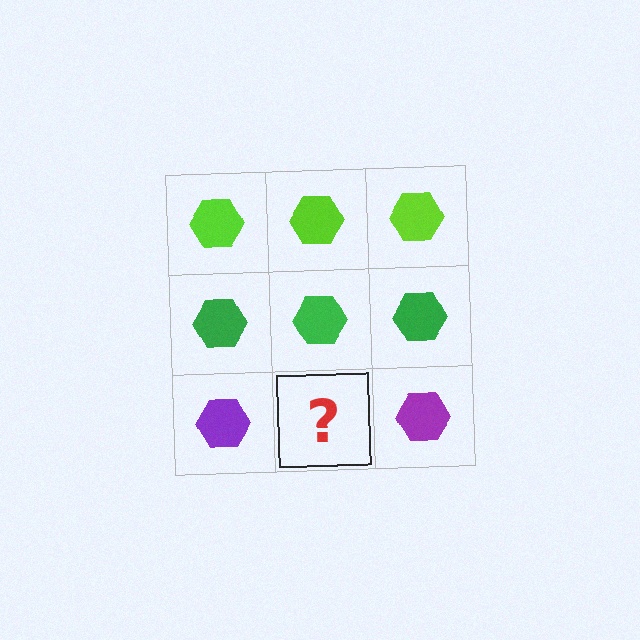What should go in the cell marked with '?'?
The missing cell should contain a purple hexagon.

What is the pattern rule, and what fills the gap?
The rule is that each row has a consistent color. The gap should be filled with a purple hexagon.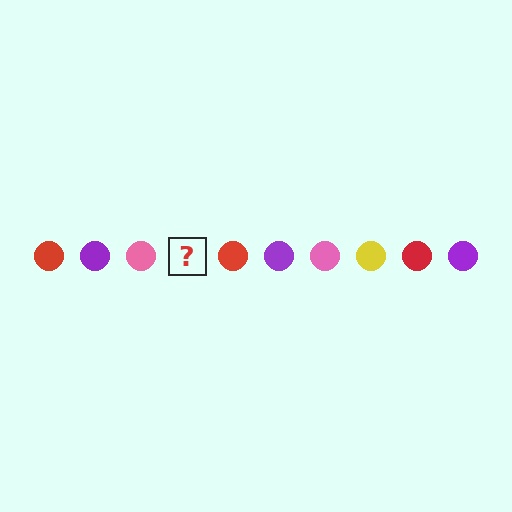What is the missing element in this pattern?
The missing element is a yellow circle.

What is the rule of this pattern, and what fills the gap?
The rule is that the pattern cycles through red, purple, pink, yellow circles. The gap should be filled with a yellow circle.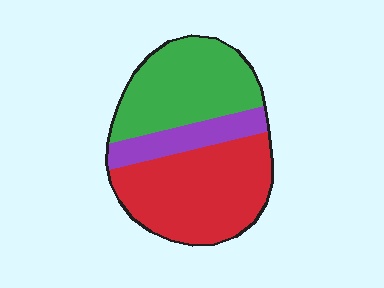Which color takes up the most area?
Red, at roughly 45%.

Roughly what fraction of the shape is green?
Green takes up about three eighths (3/8) of the shape.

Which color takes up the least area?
Purple, at roughly 15%.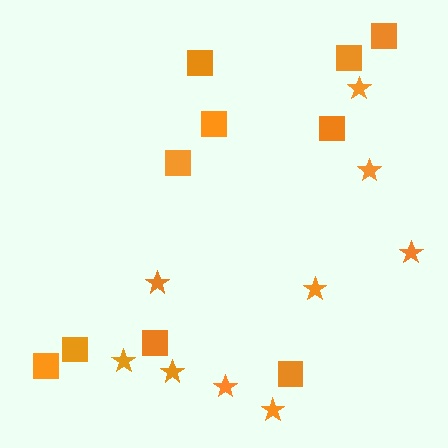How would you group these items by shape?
There are 2 groups: one group of squares (10) and one group of stars (9).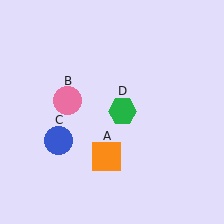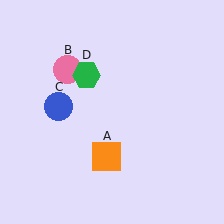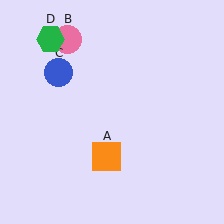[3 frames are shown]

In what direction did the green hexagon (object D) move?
The green hexagon (object D) moved up and to the left.